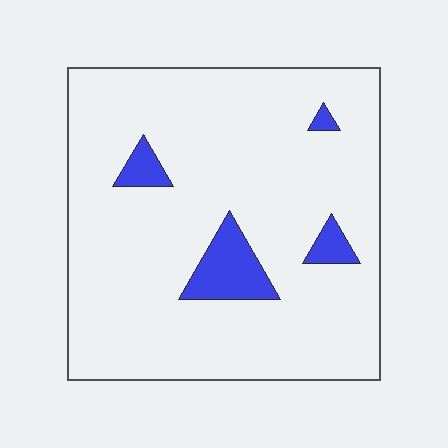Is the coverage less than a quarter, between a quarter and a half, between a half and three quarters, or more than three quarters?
Less than a quarter.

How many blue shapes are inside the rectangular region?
4.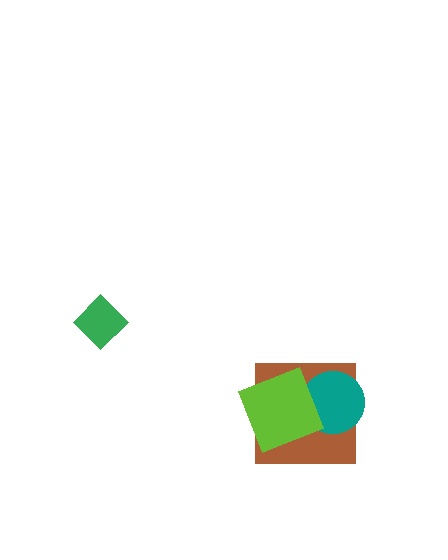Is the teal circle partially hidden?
Yes, it is partially covered by another shape.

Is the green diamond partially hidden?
No, no other shape covers it.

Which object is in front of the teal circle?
The lime diamond is in front of the teal circle.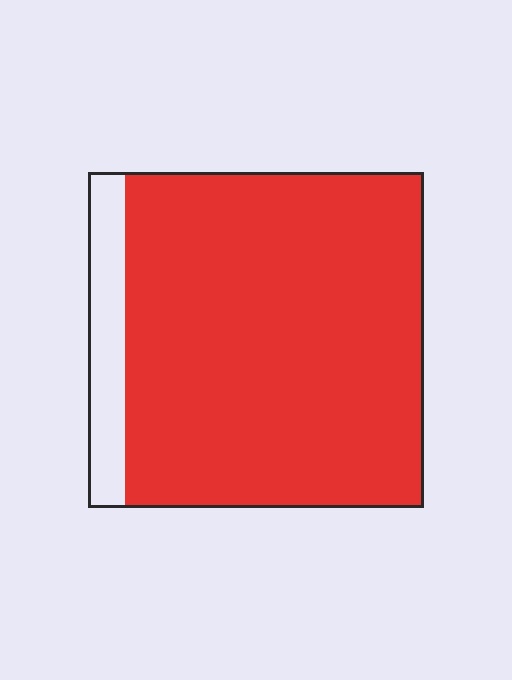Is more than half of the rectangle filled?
Yes.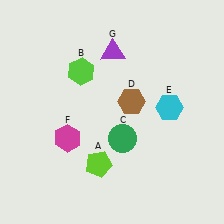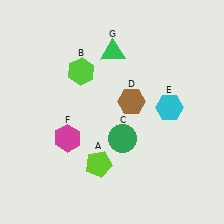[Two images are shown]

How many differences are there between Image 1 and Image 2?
There is 1 difference between the two images.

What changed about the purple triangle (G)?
In Image 1, G is purple. In Image 2, it changed to green.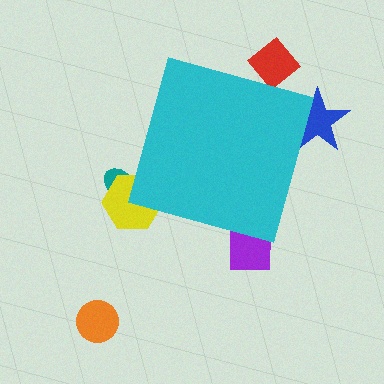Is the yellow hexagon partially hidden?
Yes, the yellow hexagon is partially hidden behind the cyan diamond.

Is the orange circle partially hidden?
No, the orange circle is fully visible.